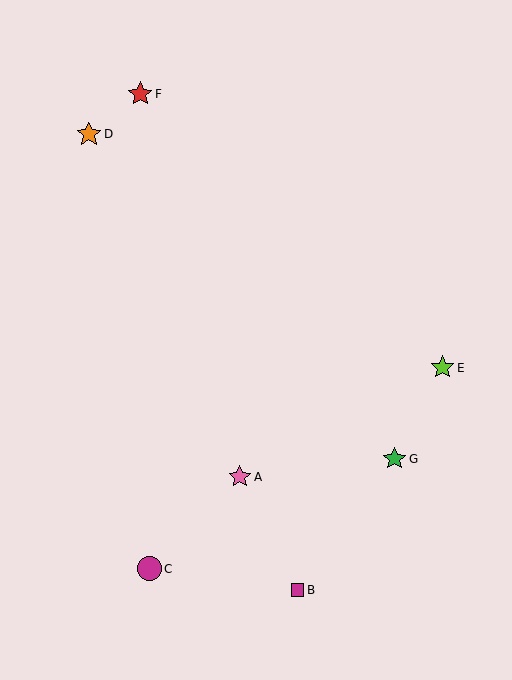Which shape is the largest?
The orange star (labeled D) is the largest.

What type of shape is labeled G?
Shape G is a green star.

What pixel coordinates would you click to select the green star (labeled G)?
Click at (394, 459) to select the green star G.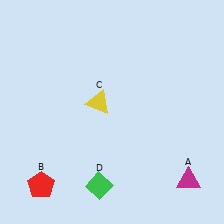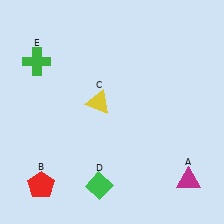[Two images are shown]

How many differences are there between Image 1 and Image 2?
There is 1 difference between the two images.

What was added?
A green cross (E) was added in Image 2.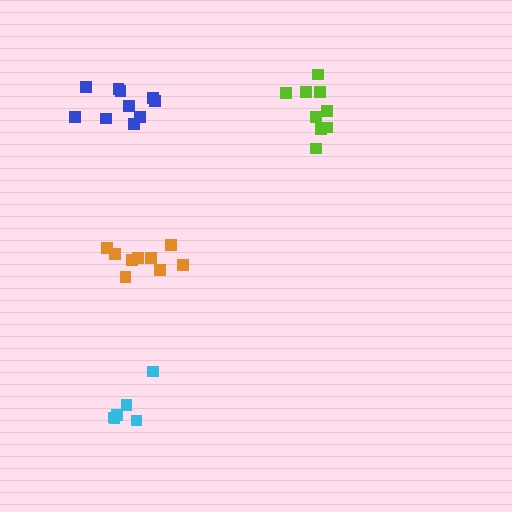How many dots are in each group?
Group 1: 10 dots, Group 2: 9 dots, Group 3: 9 dots, Group 4: 6 dots (34 total).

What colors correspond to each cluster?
The clusters are colored: blue, lime, orange, cyan.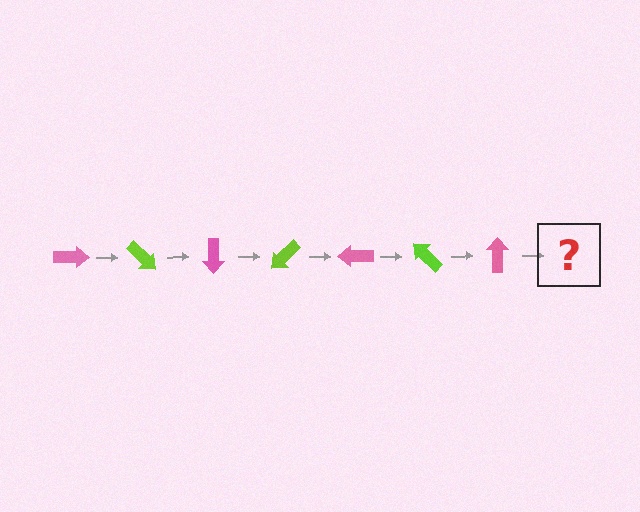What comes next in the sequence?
The next element should be a lime arrow, rotated 315 degrees from the start.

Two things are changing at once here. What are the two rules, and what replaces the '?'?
The two rules are that it rotates 45 degrees each step and the color cycles through pink and lime. The '?' should be a lime arrow, rotated 315 degrees from the start.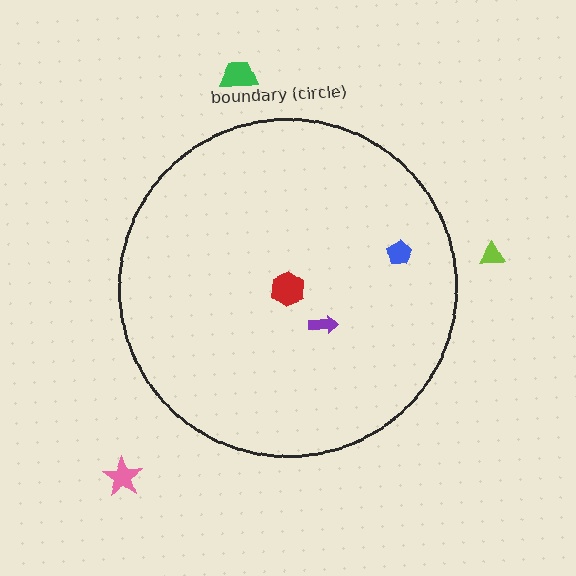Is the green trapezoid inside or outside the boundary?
Outside.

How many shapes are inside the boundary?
3 inside, 3 outside.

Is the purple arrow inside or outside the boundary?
Inside.